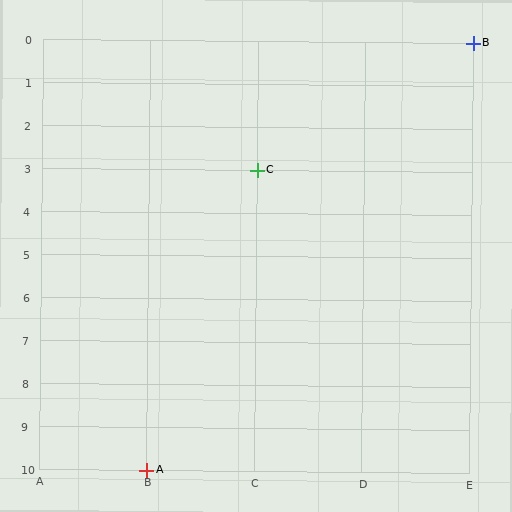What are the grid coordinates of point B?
Point B is at grid coordinates (E, 0).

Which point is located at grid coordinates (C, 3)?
Point C is at (C, 3).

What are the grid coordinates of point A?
Point A is at grid coordinates (B, 10).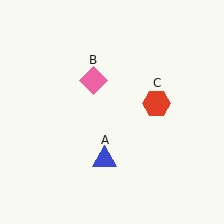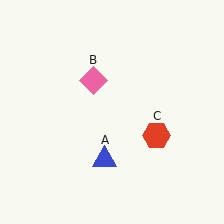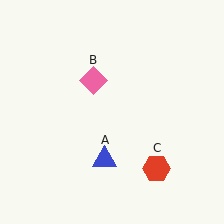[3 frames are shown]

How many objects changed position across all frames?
1 object changed position: red hexagon (object C).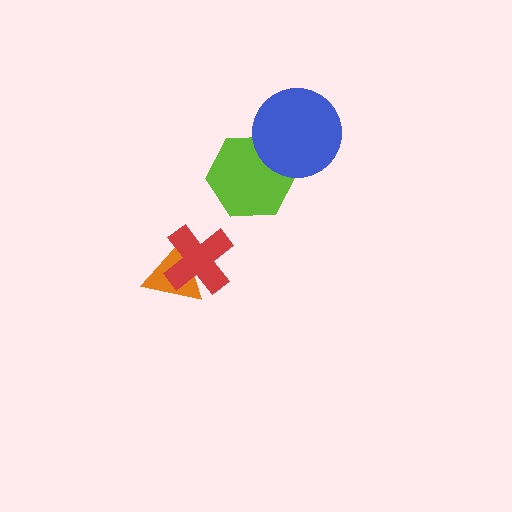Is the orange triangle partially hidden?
Yes, it is partially covered by another shape.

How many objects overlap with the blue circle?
1 object overlaps with the blue circle.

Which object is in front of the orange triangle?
The red cross is in front of the orange triangle.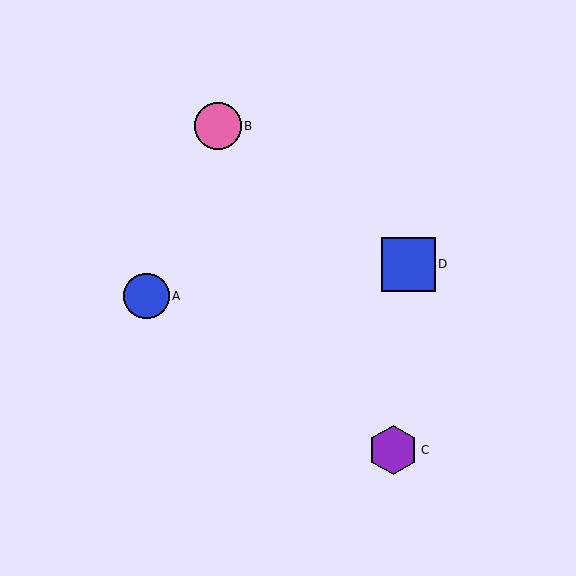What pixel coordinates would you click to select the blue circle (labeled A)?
Click at (146, 296) to select the blue circle A.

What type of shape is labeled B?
Shape B is a pink circle.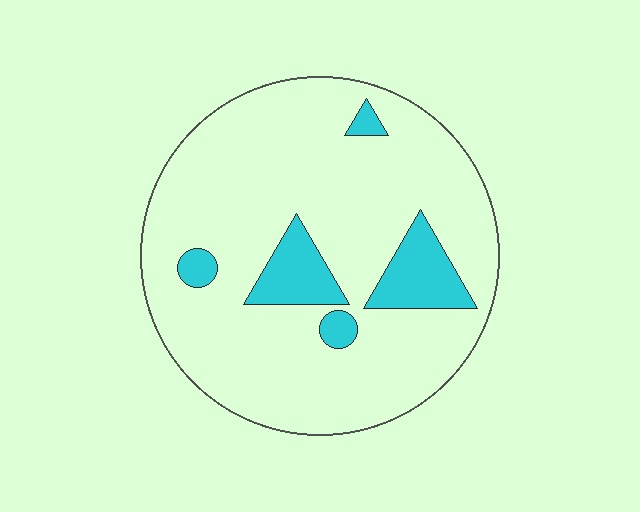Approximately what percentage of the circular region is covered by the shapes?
Approximately 15%.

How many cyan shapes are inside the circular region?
5.